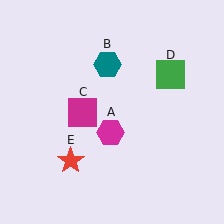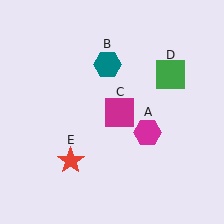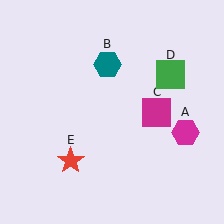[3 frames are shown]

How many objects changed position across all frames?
2 objects changed position: magenta hexagon (object A), magenta square (object C).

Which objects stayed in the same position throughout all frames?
Teal hexagon (object B) and green square (object D) and red star (object E) remained stationary.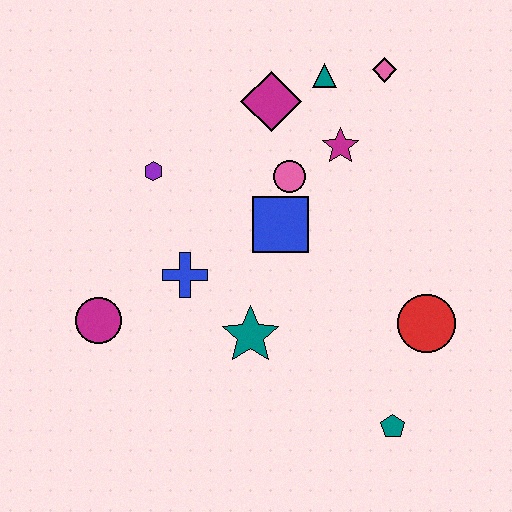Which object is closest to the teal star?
The blue cross is closest to the teal star.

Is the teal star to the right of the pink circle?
No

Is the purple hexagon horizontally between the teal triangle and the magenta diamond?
No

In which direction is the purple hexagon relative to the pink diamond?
The purple hexagon is to the left of the pink diamond.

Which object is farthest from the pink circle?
The teal pentagon is farthest from the pink circle.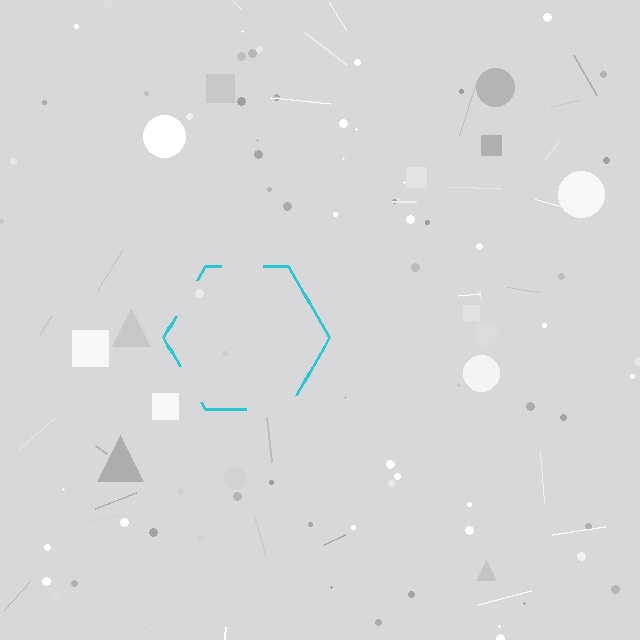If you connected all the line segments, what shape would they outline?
They would outline a hexagon.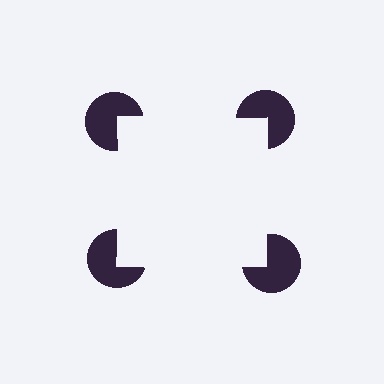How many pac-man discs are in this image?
There are 4 — one at each vertex of the illusory square.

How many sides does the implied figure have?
4 sides.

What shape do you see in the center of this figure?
An illusory square — its edges are inferred from the aligned wedge cuts in the pac-man discs, not physically drawn.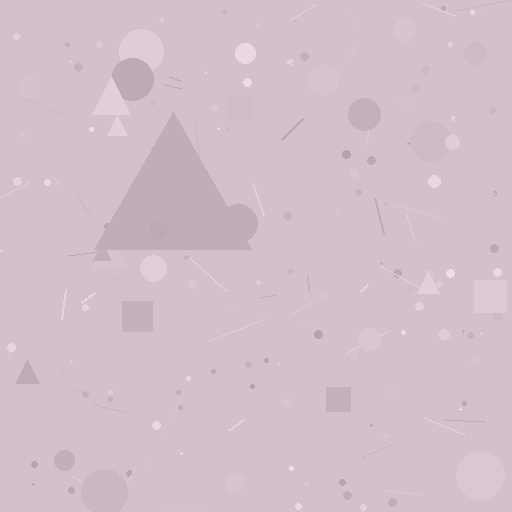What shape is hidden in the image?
A triangle is hidden in the image.